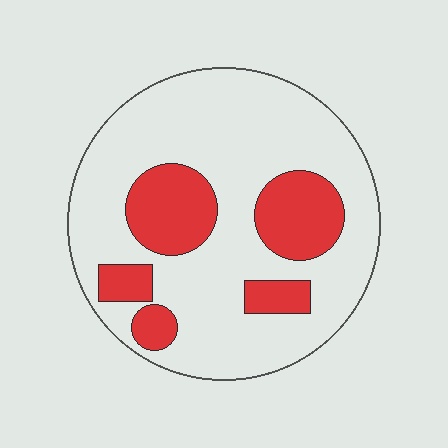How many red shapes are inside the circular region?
5.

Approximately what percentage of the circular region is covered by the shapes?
Approximately 25%.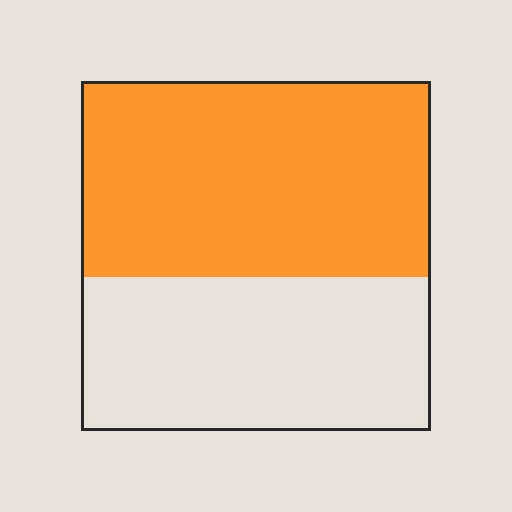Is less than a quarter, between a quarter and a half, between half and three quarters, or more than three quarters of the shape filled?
Between half and three quarters.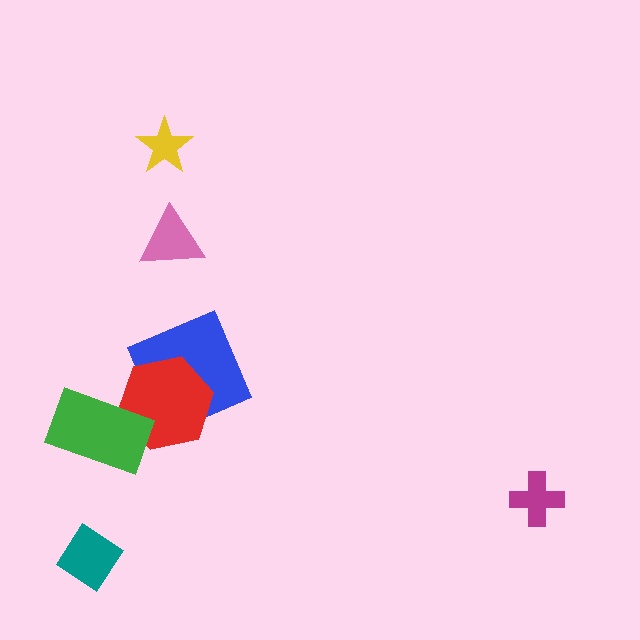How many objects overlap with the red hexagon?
2 objects overlap with the red hexagon.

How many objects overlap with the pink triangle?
0 objects overlap with the pink triangle.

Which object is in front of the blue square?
The red hexagon is in front of the blue square.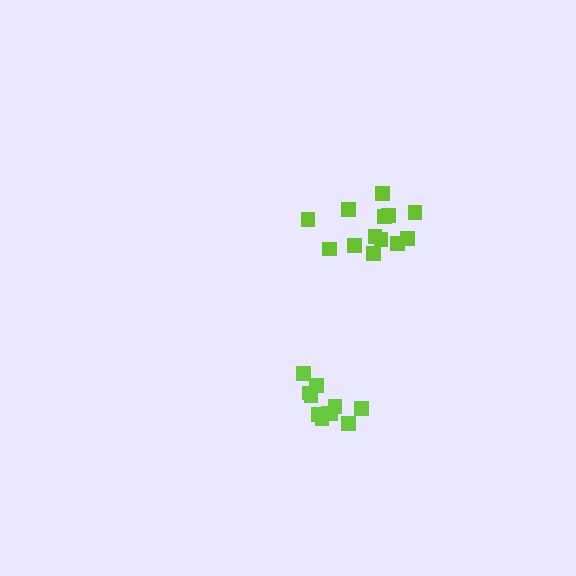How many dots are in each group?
Group 1: 11 dots, Group 2: 13 dots (24 total).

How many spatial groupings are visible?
There are 2 spatial groupings.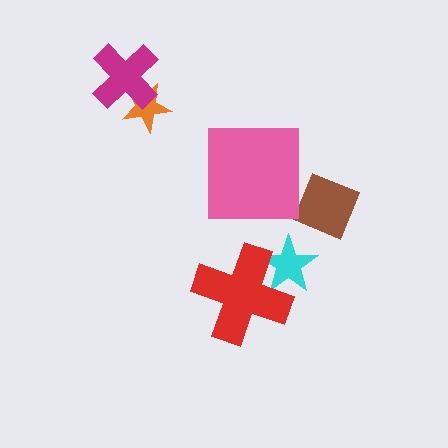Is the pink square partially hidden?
No, no other shape covers it.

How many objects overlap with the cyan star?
1 object overlaps with the cyan star.